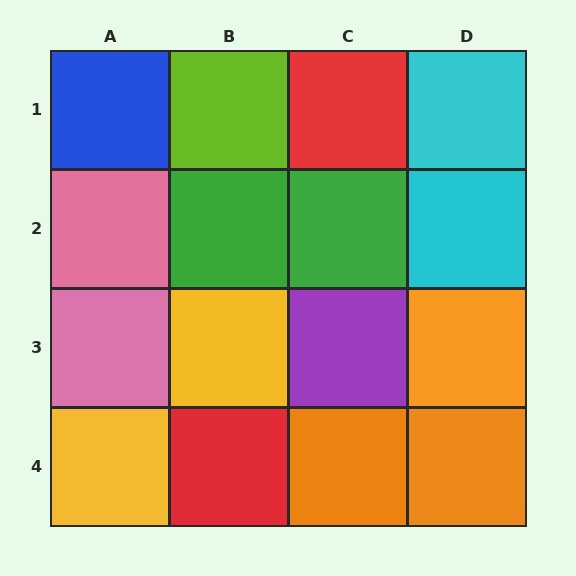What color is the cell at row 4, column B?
Red.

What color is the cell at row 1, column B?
Lime.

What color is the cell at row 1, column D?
Cyan.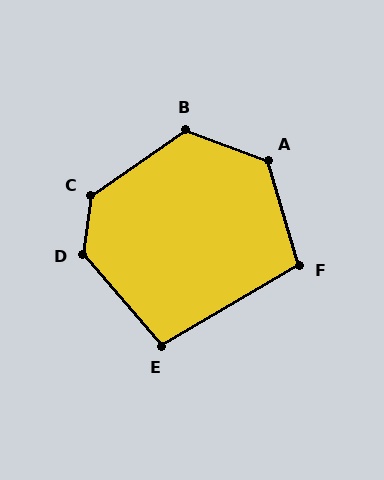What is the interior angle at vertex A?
Approximately 127 degrees (obtuse).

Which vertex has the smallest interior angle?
E, at approximately 100 degrees.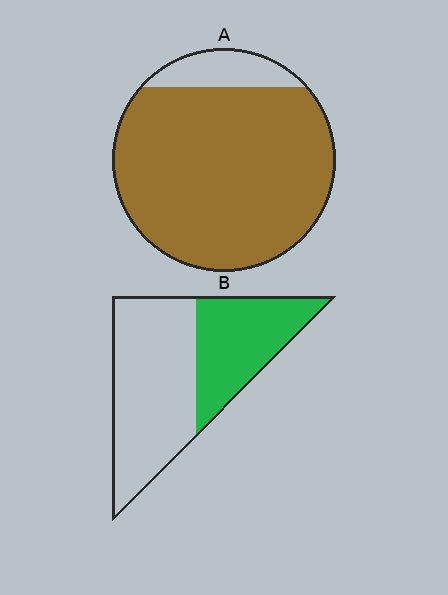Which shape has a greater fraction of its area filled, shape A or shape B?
Shape A.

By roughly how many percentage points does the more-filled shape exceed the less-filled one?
By roughly 50 percentage points (A over B).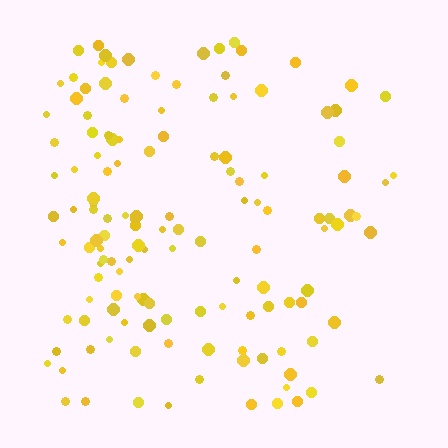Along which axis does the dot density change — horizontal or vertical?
Horizontal.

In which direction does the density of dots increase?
From right to left, with the left side densest.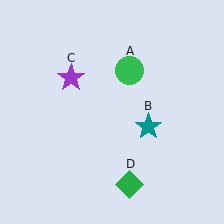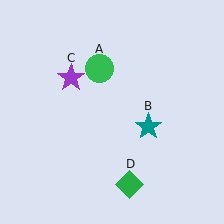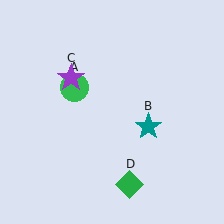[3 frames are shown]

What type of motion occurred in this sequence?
The green circle (object A) rotated counterclockwise around the center of the scene.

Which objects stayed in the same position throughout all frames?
Teal star (object B) and purple star (object C) and green diamond (object D) remained stationary.